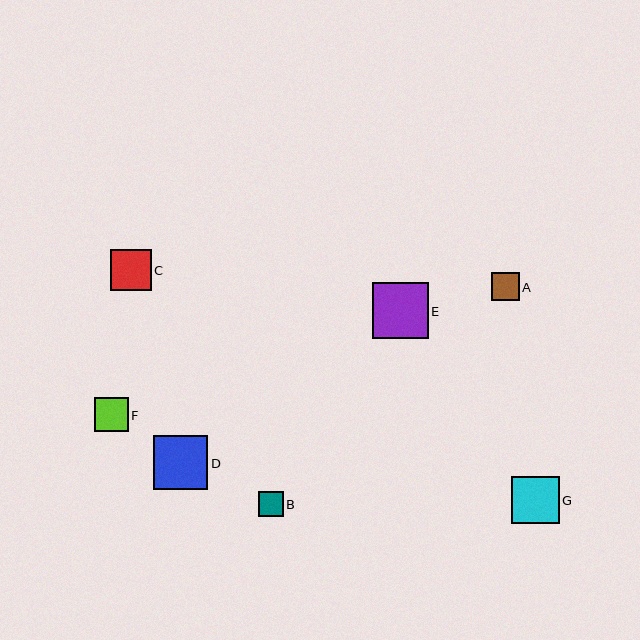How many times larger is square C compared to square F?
Square C is approximately 1.2 times the size of square F.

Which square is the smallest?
Square B is the smallest with a size of approximately 25 pixels.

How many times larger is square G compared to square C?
Square G is approximately 1.2 times the size of square C.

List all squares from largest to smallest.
From largest to smallest: E, D, G, C, F, A, B.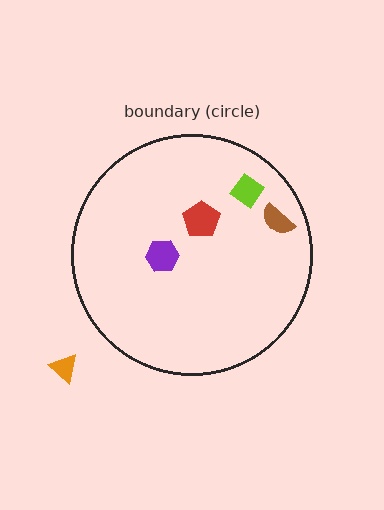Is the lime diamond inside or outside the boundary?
Inside.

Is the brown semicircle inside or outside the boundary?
Inside.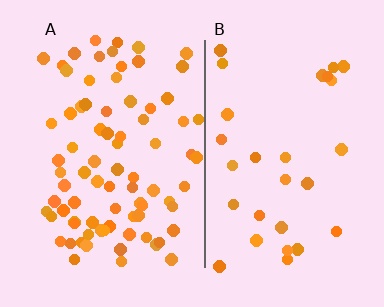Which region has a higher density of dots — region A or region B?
A (the left).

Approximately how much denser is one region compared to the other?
Approximately 2.8× — region A over region B.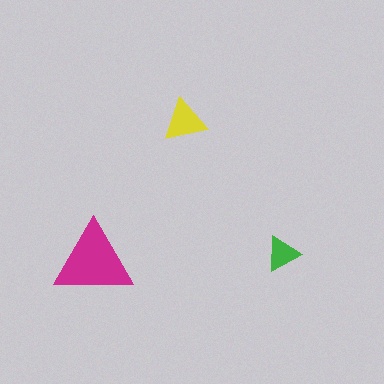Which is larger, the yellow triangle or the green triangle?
The yellow one.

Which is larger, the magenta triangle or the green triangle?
The magenta one.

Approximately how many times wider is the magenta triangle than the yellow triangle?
About 2 times wider.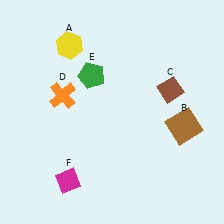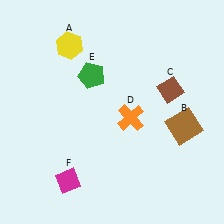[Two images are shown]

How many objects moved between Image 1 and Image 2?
1 object moved between the two images.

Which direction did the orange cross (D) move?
The orange cross (D) moved right.